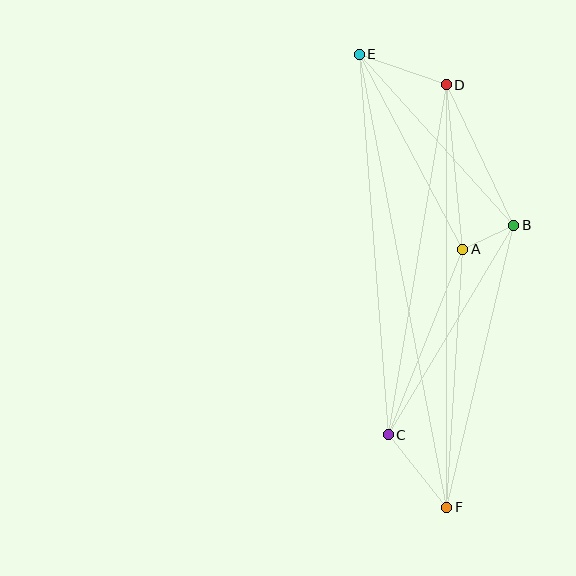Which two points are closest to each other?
Points A and B are closest to each other.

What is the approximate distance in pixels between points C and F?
The distance between C and F is approximately 93 pixels.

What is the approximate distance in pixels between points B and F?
The distance between B and F is approximately 290 pixels.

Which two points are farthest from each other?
Points E and F are farthest from each other.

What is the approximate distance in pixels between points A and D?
The distance between A and D is approximately 165 pixels.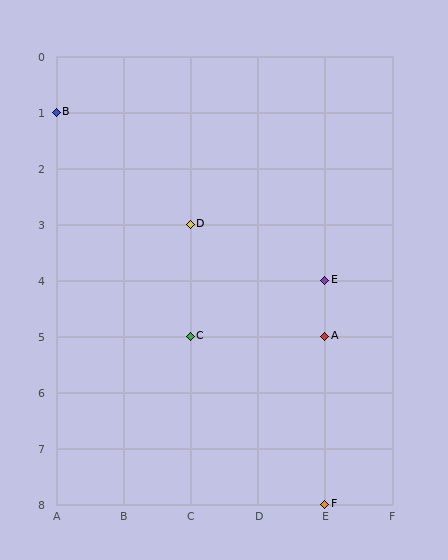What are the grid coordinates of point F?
Point F is at grid coordinates (E, 8).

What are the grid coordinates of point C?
Point C is at grid coordinates (C, 5).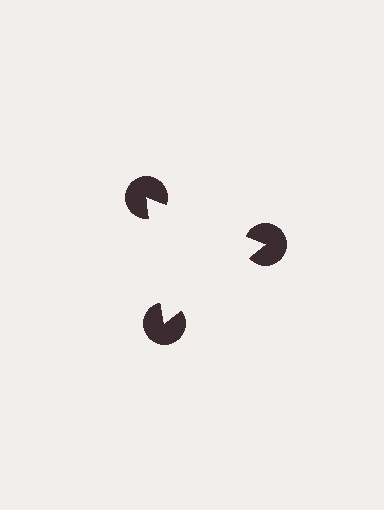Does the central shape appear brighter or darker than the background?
It typically appears slightly brighter than the background, even though no actual brightness change is drawn.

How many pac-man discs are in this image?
There are 3 — one at each vertex of the illusory triangle.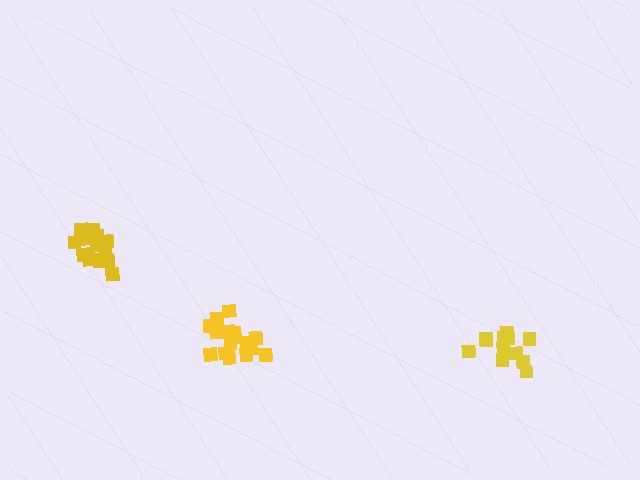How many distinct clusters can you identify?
There are 3 distinct clusters.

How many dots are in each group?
Group 1: 16 dots, Group 2: 15 dots, Group 3: 12 dots (43 total).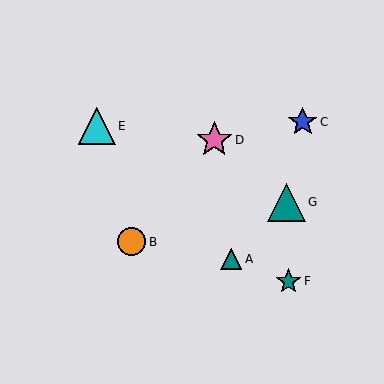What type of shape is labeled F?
Shape F is a teal star.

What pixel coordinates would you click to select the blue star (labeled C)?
Click at (303, 122) to select the blue star C.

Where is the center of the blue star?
The center of the blue star is at (303, 122).